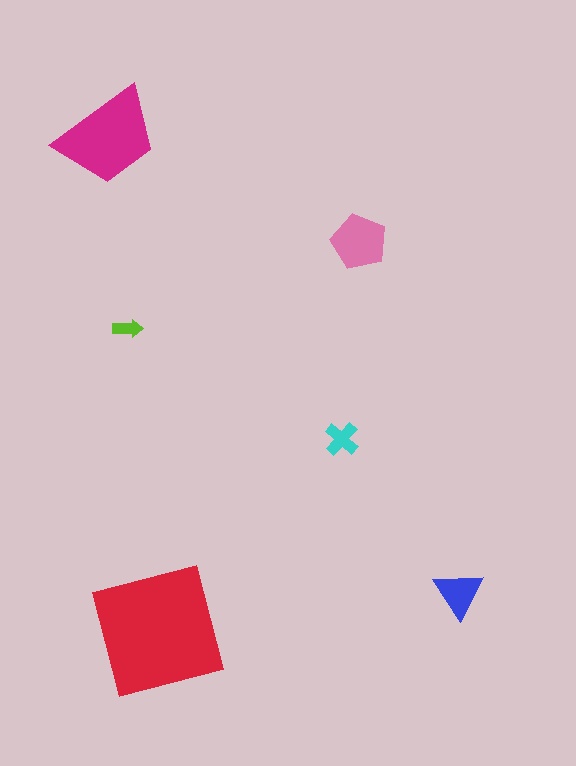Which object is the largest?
The red square.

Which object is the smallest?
The lime arrow.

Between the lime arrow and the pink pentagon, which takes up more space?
The pink pentagon.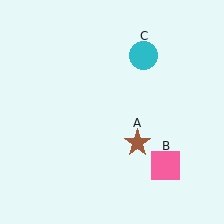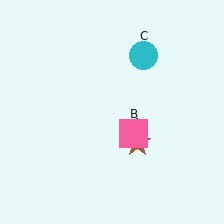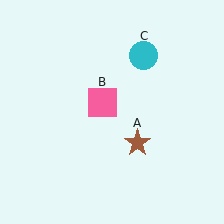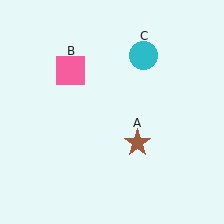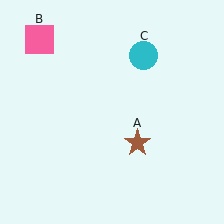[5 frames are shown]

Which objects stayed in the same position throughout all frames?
Brown star (object A) and cyan circle (object C) remained stationary.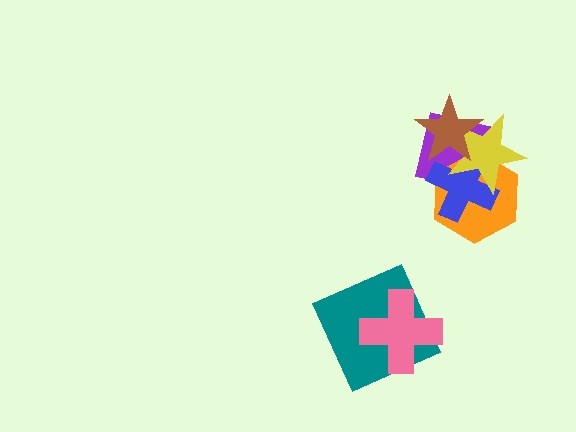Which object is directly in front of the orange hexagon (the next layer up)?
The blue cross is directly in front of the orange hexagon.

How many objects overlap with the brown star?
4 objects overlap with the brown star.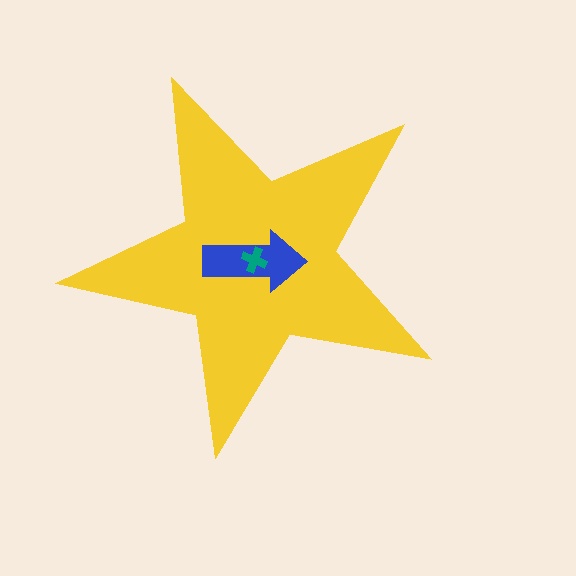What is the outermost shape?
The yellow star.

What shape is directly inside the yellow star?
The blue arrow.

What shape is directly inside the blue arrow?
The teal cross.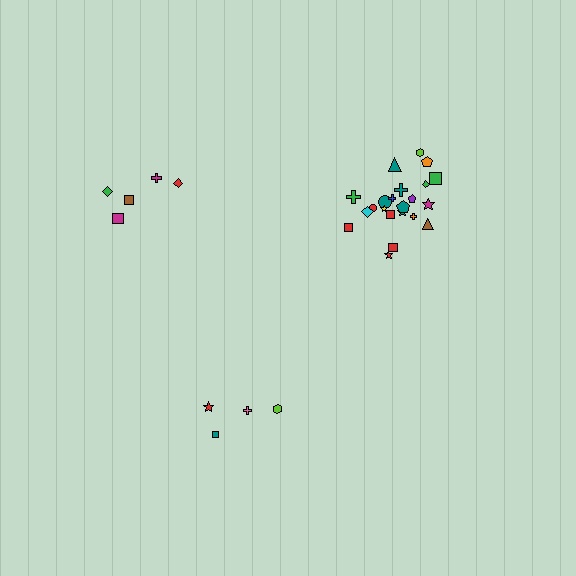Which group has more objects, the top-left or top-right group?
The top-right group.